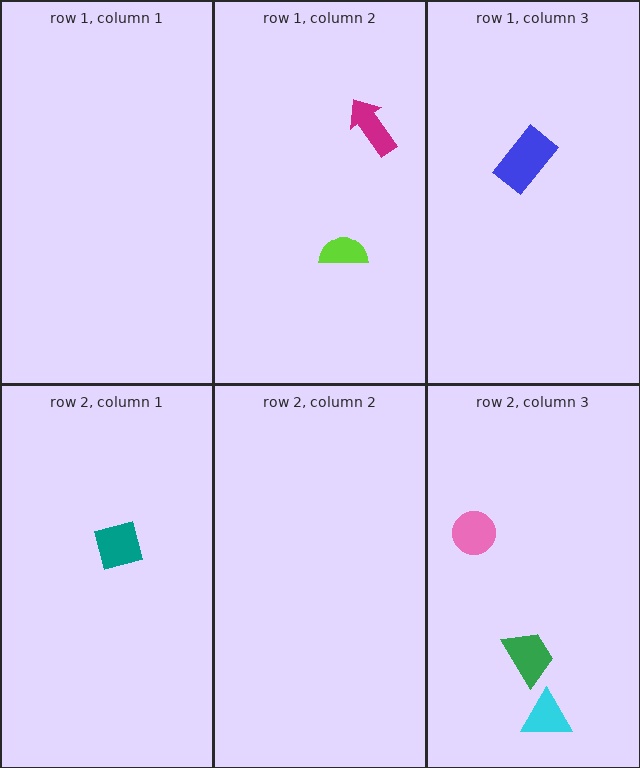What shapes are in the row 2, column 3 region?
The cyan triangle, the green trapezoid, the pink circle.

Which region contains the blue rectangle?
The row 1, column 3 region.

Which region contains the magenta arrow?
The row 1, column 2 region.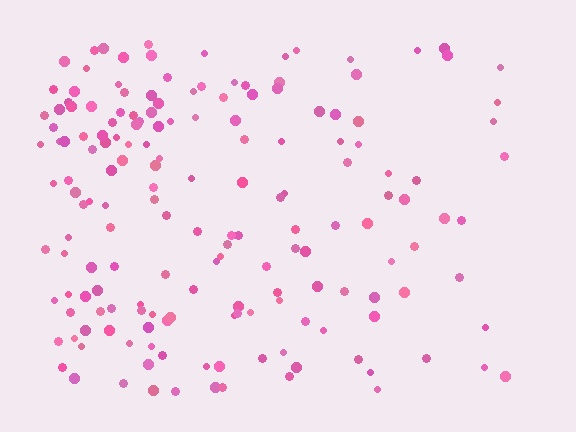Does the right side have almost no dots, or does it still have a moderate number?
Still a moderate number, just noticeably fewer than the left.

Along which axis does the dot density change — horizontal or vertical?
Horizontal.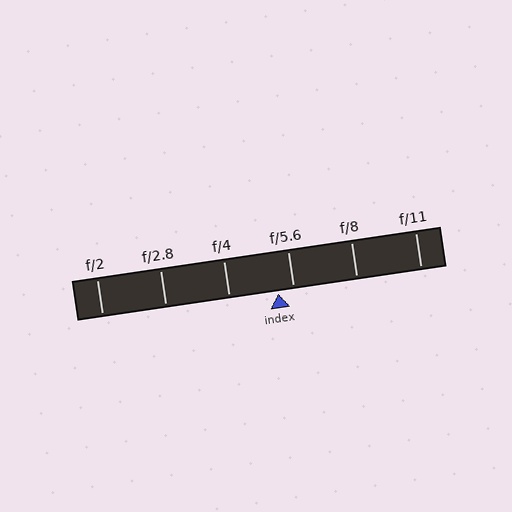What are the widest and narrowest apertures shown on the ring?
The widest aperture shown is f/2 and the narrowest is f/11.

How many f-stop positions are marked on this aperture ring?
There are 6 f-stop positions marked.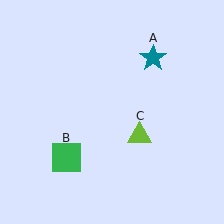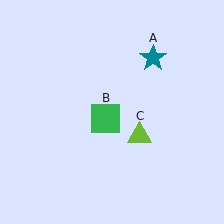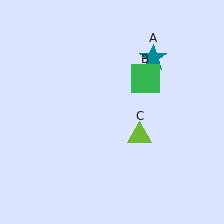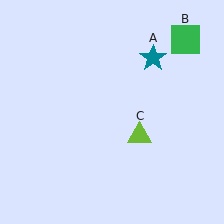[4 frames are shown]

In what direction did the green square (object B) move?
The green square (object B) moved up and to the right.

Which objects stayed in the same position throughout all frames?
Teal star (object A) and lime triangle (object C) remained stationary.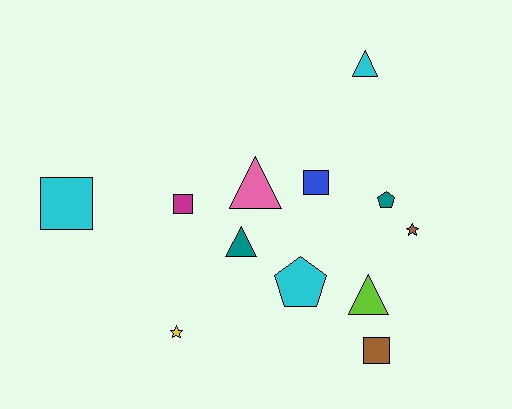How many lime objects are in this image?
There is 1 lime object.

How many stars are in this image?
There are 2 stars.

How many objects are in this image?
There are 12 objects.